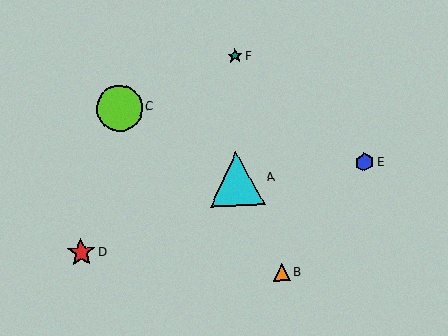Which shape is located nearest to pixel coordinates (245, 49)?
The teal star (labeled F) at (235, 56) is nearest to that location.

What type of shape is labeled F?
Shape F is a teal star.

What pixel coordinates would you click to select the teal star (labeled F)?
Click at (235, 56) to select the teal star F.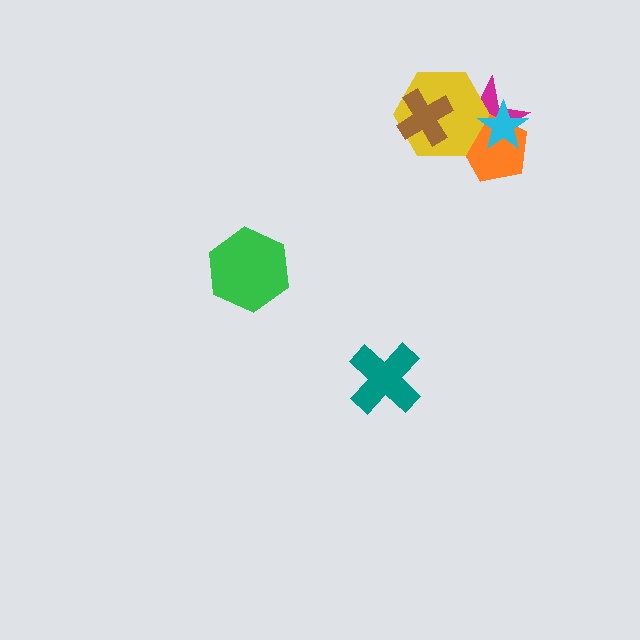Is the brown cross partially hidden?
No, no other shape covers it.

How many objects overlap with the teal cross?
0 objects overlap with the teal cross.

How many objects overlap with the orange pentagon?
3 objects overlap with the orange pentagon.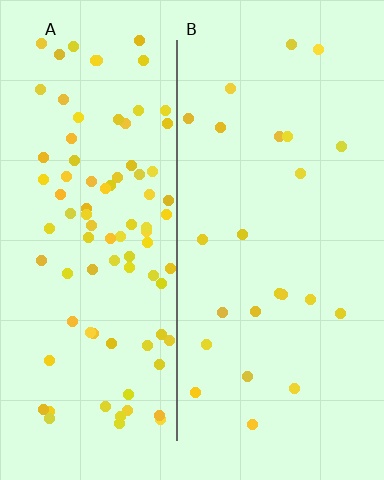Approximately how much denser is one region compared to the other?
Approximately 4.0× — region A over region B.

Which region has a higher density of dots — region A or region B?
A (the left).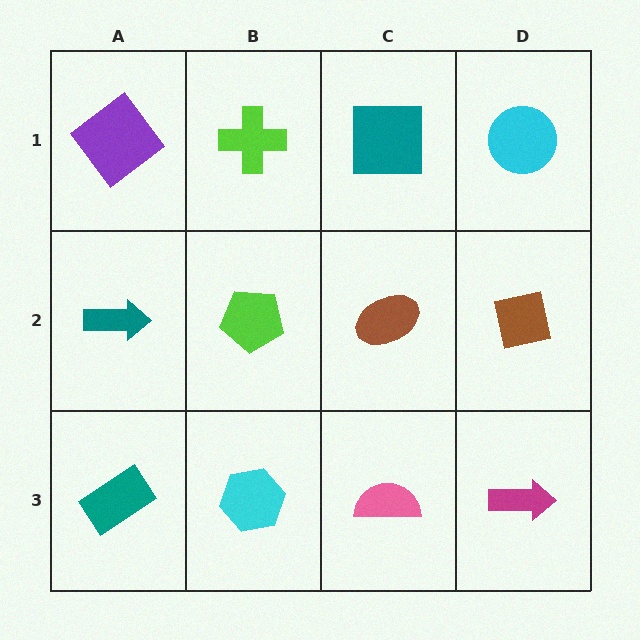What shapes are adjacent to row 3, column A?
A teal arrow (row 2, column A), a cyan hexagon (row 3, column B).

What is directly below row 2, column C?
A pink semicircle.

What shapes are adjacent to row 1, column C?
A brown ellipse (row 2, column C), a lime cross (row 1, column B), a cyan circle (row 1, column D).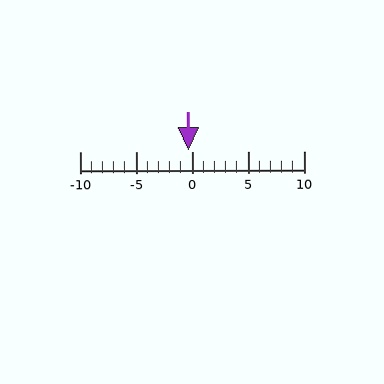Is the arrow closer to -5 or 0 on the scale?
The arrow is closer to 0.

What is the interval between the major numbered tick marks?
The major tick marks are spaced 5 units apart.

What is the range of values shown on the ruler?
The ruler shows values from -10 to 10.